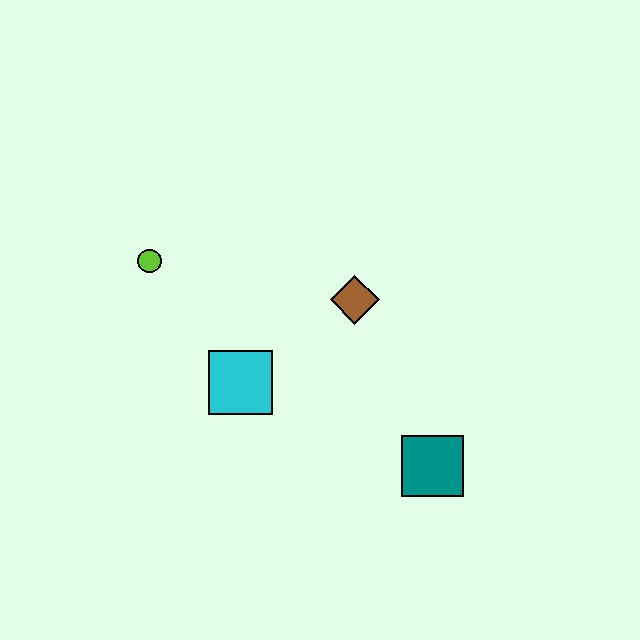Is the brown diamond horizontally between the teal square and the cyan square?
Yes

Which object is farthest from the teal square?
The lime circle is farthest from the teal square.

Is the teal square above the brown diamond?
No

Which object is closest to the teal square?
The brown diamond is closest to the teal square.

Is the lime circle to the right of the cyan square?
No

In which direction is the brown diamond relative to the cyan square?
The brown diamond is to the right of the cyan square.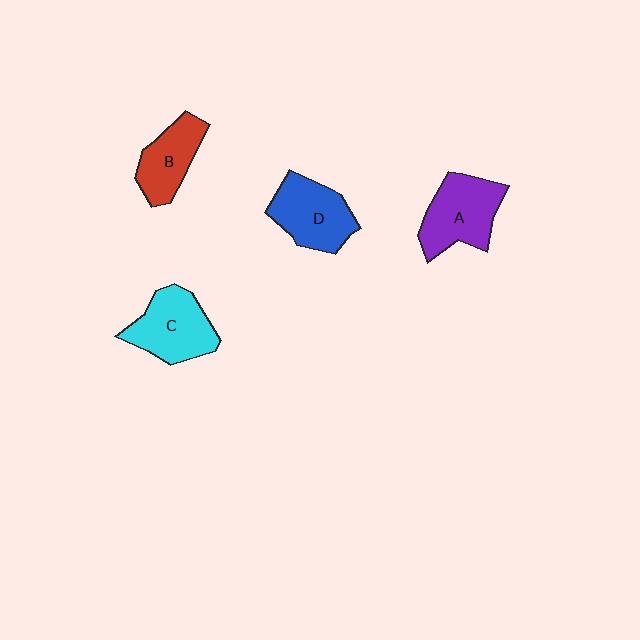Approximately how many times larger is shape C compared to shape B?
Approximately 1.3 times.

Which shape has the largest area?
Shape A (purple).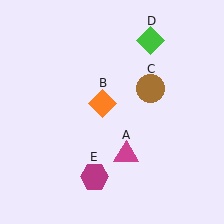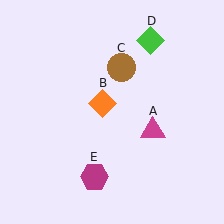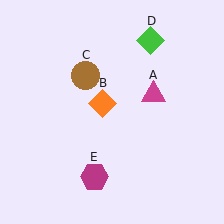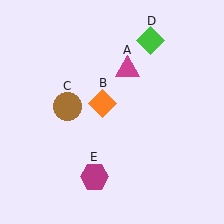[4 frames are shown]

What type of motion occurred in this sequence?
The magenta triangle (object A), brown circle (object C) rotated counterclockwise around the center of the scene.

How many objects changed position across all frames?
2 objects changed position: magenta triangle (object A), brown circle (object C).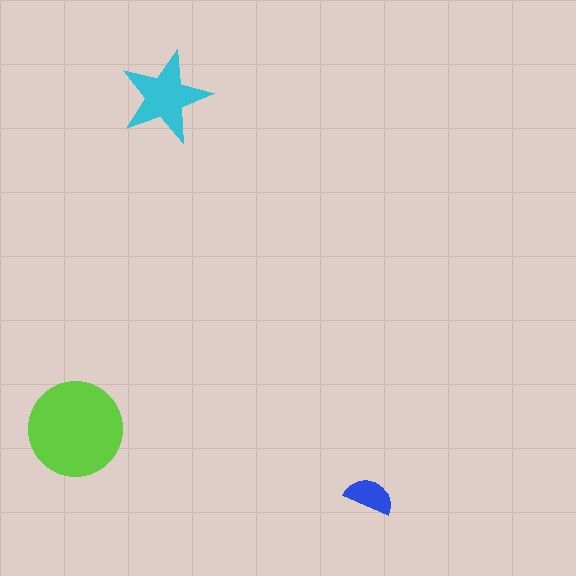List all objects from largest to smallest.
The lime circle, the cyan star, the blue semicircle.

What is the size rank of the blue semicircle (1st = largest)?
3rd.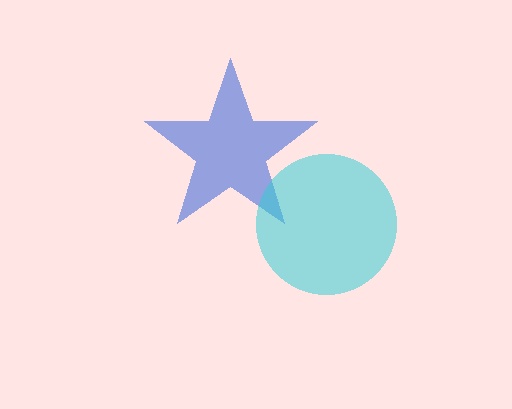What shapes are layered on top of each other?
The layered shapes are: a blue star, a cyan circle.